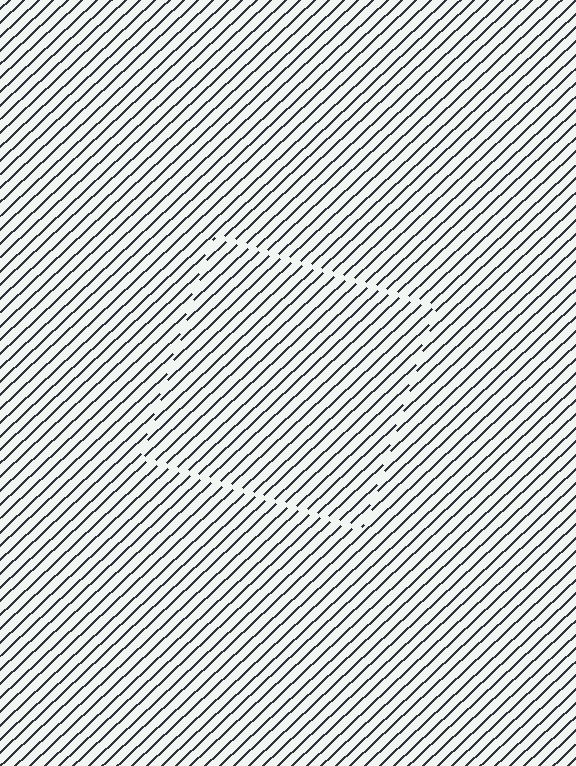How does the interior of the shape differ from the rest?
The interior of the shape contains the same grating, shifted by half a period — the contour is defined by the phase discontinuity where line-ends from the inner and outer gratings abut.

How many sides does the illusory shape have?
4 sides — the line-ends trace a square.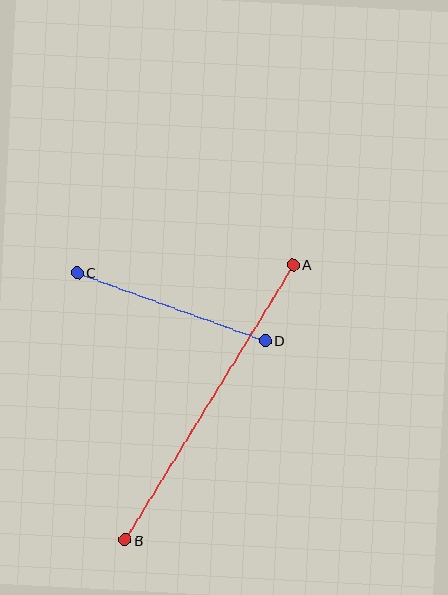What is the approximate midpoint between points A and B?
The midpoint is at approximately (209, 402) pixels.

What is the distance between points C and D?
The distance is approximately 200 pixels.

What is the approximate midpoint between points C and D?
The midpoint is at approximately (171, 307) pixels.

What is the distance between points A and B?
The distance is approximately 323 pixels.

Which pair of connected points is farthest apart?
Points A and B are farthest apart.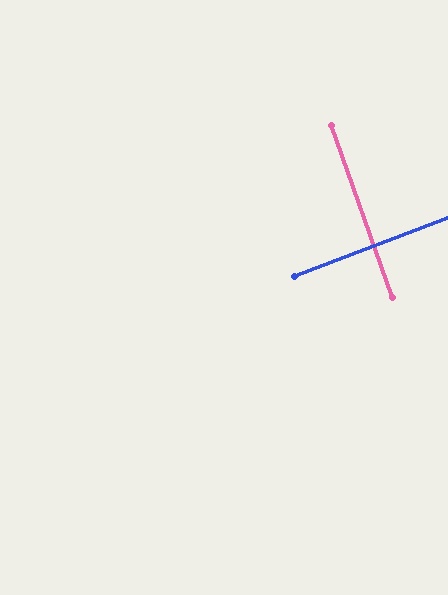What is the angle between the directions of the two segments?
Approximately 89 degrees.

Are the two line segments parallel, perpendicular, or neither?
Perpendicular — they meet at approximately 89°.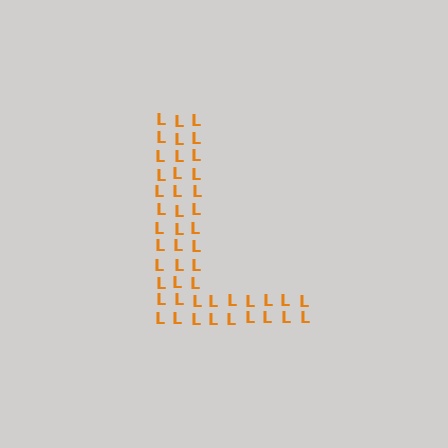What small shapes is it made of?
It is made of small letter L's.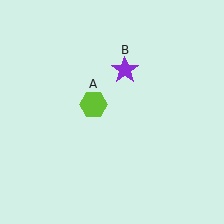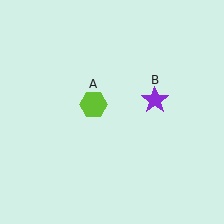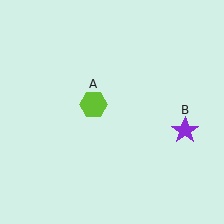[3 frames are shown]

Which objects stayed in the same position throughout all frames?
Lime hexagon (object A) remained stationary.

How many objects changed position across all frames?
1 object changed position: purple star (object B).